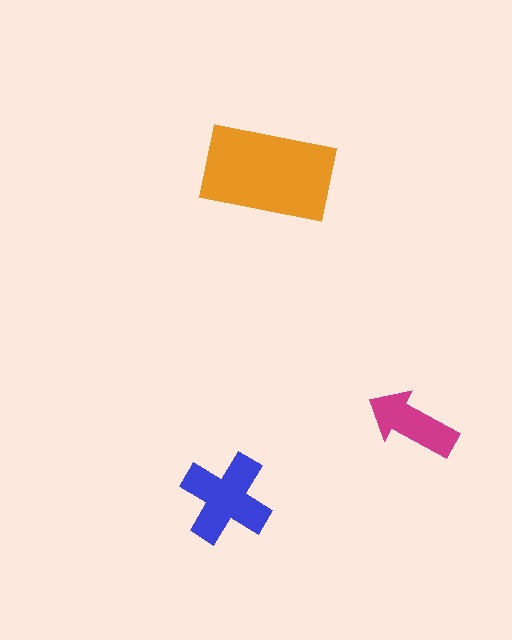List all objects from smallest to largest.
The magenta arrow, the blue cross, the orange rectangle.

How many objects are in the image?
There are 3 objects in the image.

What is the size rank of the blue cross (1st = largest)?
2nd.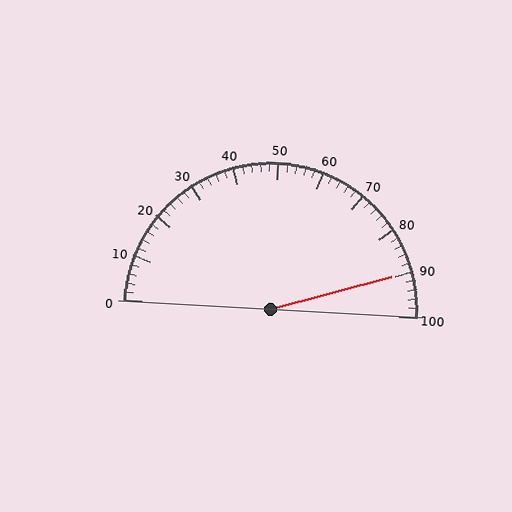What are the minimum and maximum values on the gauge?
The gauge ranges from 0 to 100.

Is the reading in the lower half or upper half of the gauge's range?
The reading is in the upper half of the range (0 to 100).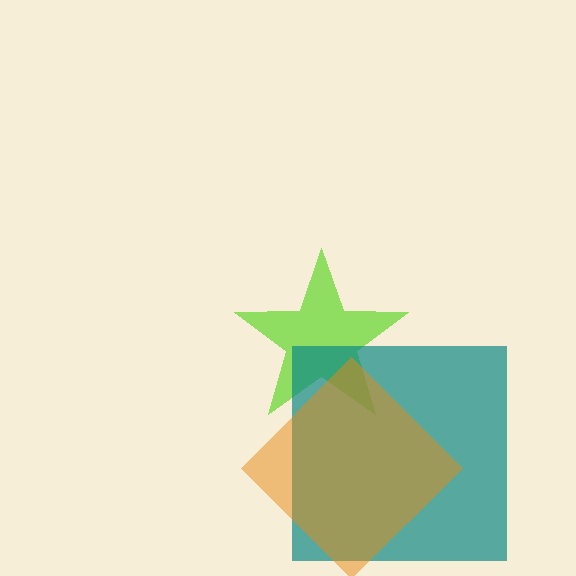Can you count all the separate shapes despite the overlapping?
Yes, there are 3 separate shapes.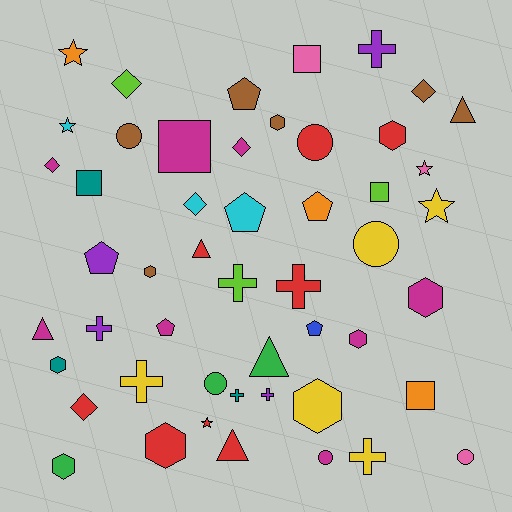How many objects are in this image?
There are 50 objects.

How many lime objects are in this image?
There are 3 lime objects.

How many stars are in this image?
There are 5 stars.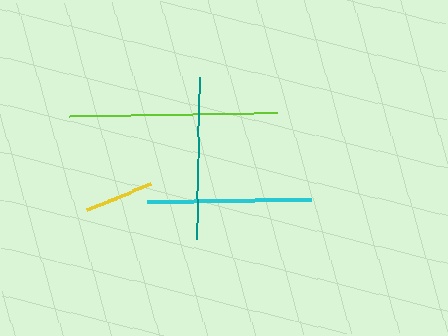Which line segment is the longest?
The lime line is the longest at approximately 208 pixels.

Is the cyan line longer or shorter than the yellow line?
The cyan line is longer than the yellow line.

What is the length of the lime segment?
The lime segment is approximately 208 pixels long.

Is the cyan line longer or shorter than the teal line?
The cyan line is longer than the teal line.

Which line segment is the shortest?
The yellow line is the shortest at approximately 70 pixels.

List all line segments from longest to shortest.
From longest to shortest: lime, cyan, teal, yellow.